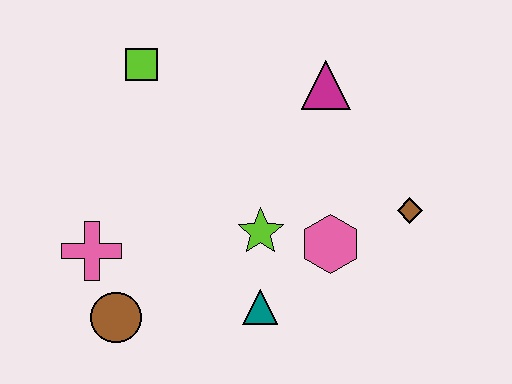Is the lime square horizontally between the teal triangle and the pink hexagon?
No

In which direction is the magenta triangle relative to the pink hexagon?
The magenta triangle is above the pink hexagon.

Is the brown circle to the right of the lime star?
No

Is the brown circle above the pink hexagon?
No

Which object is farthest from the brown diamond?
The pink cross is farthest from the brown diamond.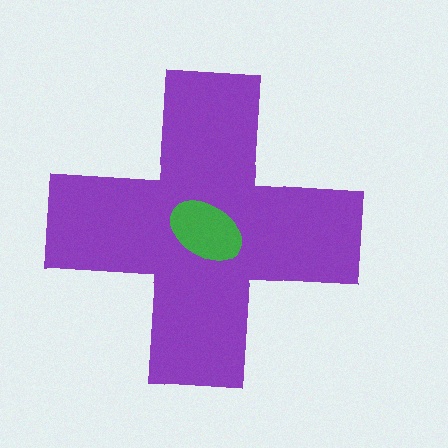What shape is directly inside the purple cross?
The green ellipse.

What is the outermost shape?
The purple cross.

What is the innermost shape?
The green ellipse.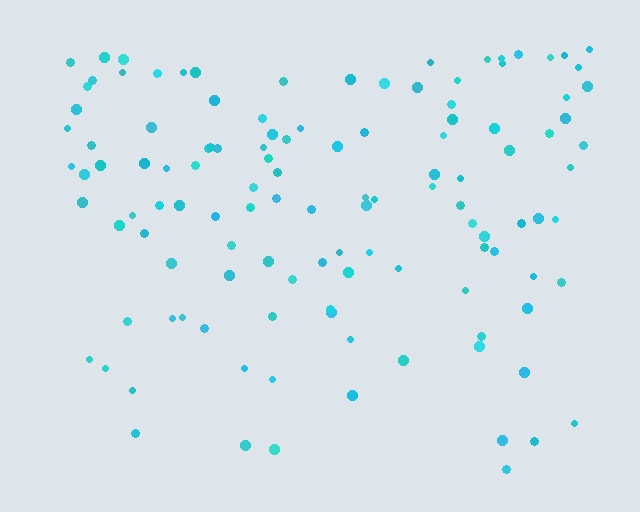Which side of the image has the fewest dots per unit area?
The bottom.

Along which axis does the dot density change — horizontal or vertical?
Vertical.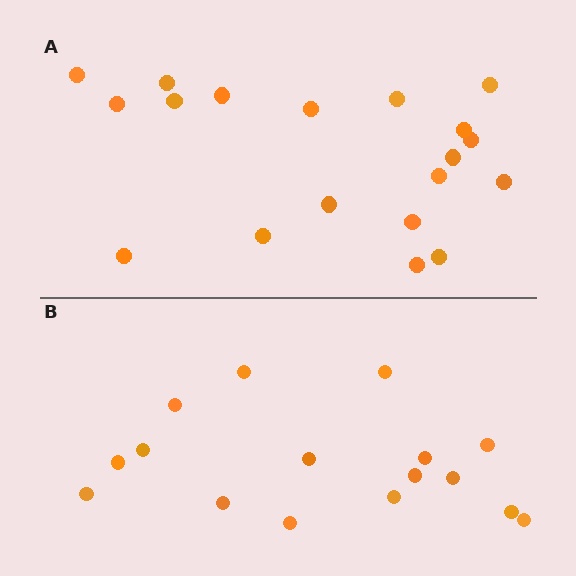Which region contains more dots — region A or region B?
Region A (the top region) has more dots.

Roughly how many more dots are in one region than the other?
Region A has just a few more — roughly 2 or 3 more dots than region B.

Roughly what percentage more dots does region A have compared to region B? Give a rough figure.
About 20% more.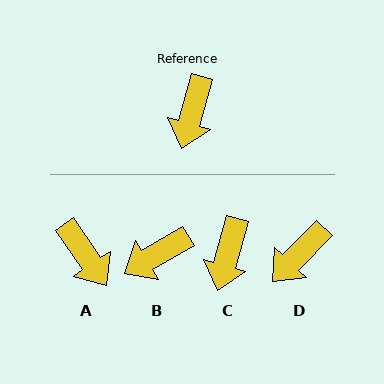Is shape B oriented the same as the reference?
No, it is off by about 44 degrees.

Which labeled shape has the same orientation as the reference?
C.